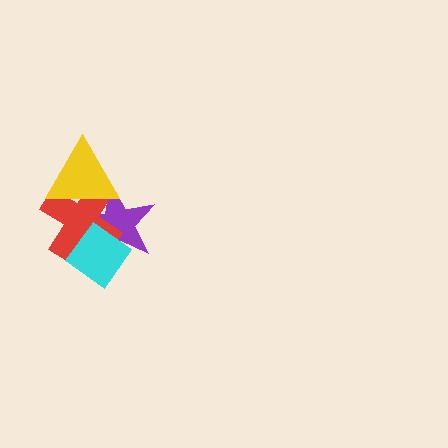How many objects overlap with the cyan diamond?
2 objects overlap with the cyan diamond.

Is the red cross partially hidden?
Yes, it is partially covered by another shape.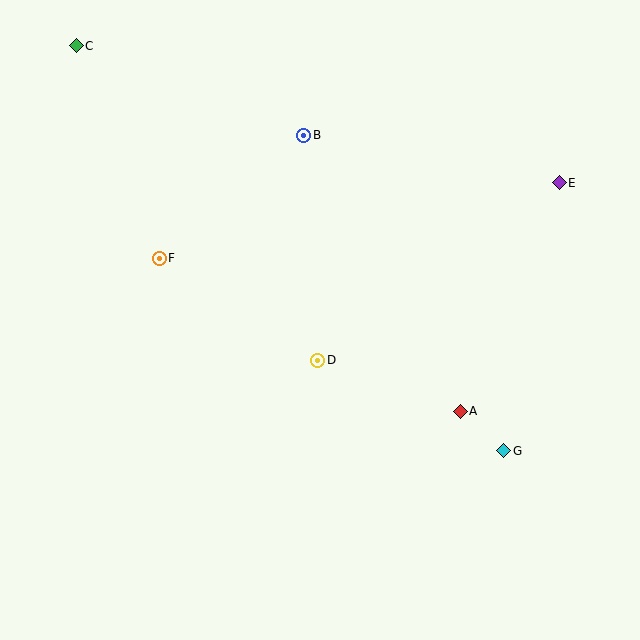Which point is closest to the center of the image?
Point D at (318, 360) is closest to the center.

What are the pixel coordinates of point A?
Point A is at (460, 411).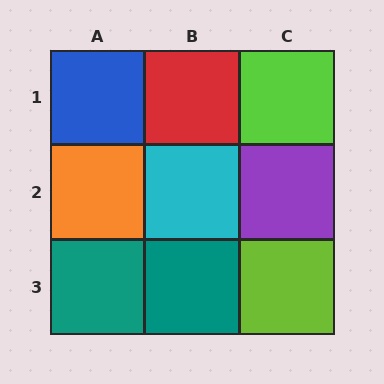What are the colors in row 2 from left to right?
Orange, cyan, purple.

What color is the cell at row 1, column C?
Lime.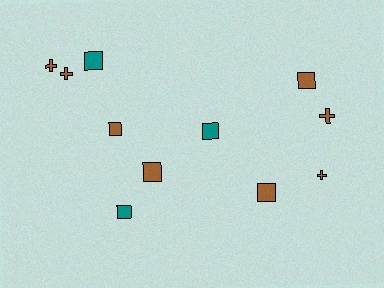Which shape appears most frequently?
Square, with 7 objects.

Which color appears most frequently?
Brown, with 8 objects.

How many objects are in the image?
There are 11 objects.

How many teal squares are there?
There are 3 teal squares.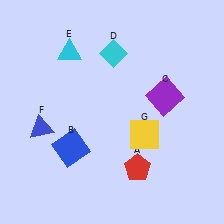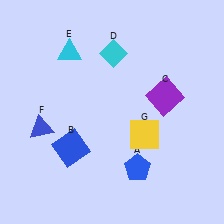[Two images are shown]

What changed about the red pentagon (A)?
In Image 1, A is red. In Image 2, it changed to blue.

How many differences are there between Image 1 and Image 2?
There is 1 difference between the two images.